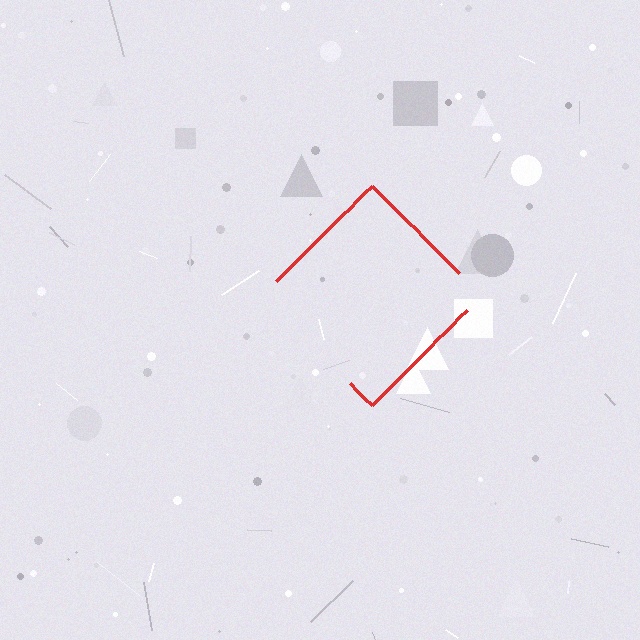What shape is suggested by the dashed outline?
The dashed outline suggests a diamond.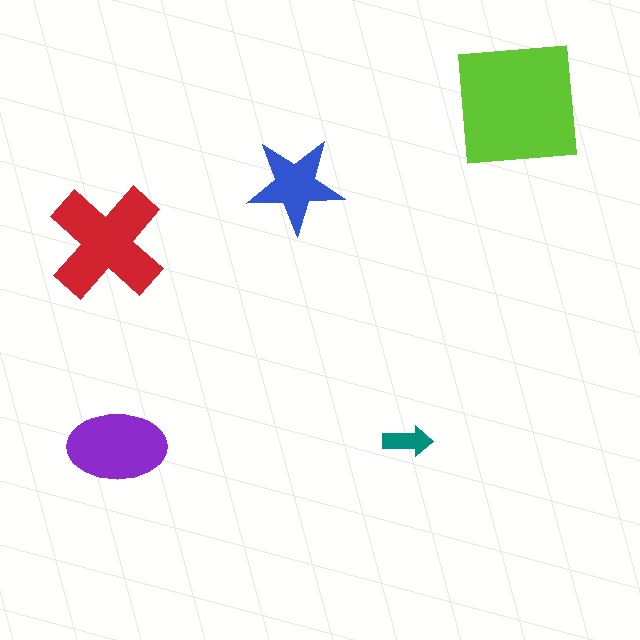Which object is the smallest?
The teal arrow.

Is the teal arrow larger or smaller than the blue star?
Smaller.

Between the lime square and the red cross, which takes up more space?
The lime square.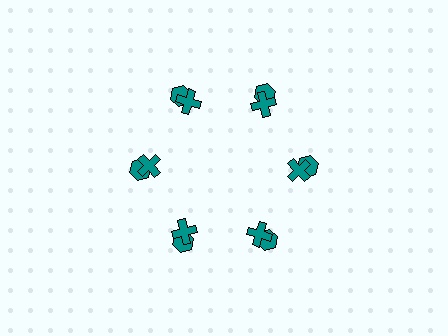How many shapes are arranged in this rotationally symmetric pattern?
There are 12 shapes, arranged in 6 groups of 2.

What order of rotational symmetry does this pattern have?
This pattern has 6-fold rotational symmetry.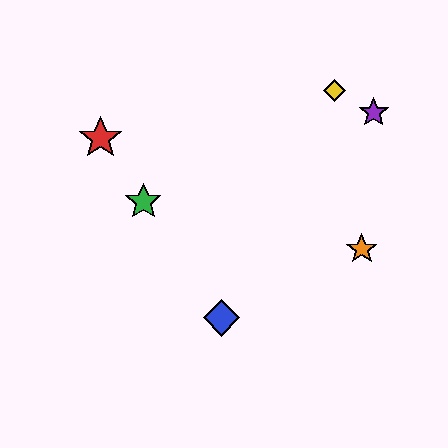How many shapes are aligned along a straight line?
3 shapes (the red star, the blue diamond, the green star) are aligned along a straight line.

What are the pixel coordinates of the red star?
The red star is at (101, 138).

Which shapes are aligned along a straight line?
The red star, the blue diamond, the green star are aligned along a straight line.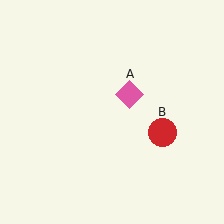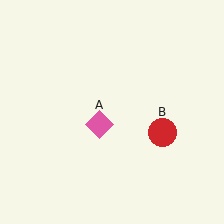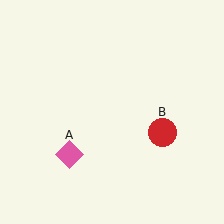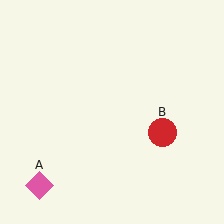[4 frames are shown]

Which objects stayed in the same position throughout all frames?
Red circle (object B) remained stationary.